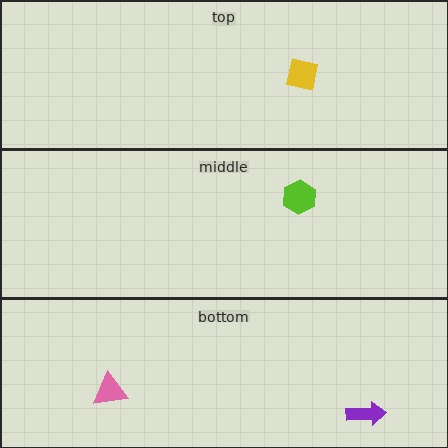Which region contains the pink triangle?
The bottom region.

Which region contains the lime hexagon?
The middle region.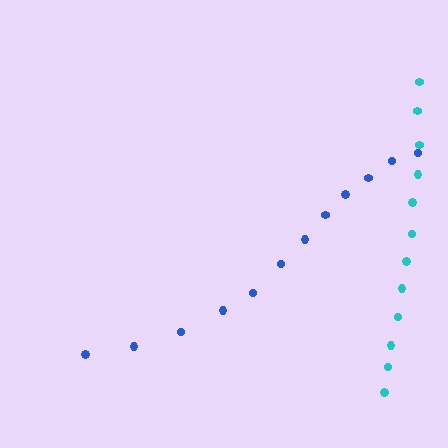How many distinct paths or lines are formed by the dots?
There are 2 distinct paths.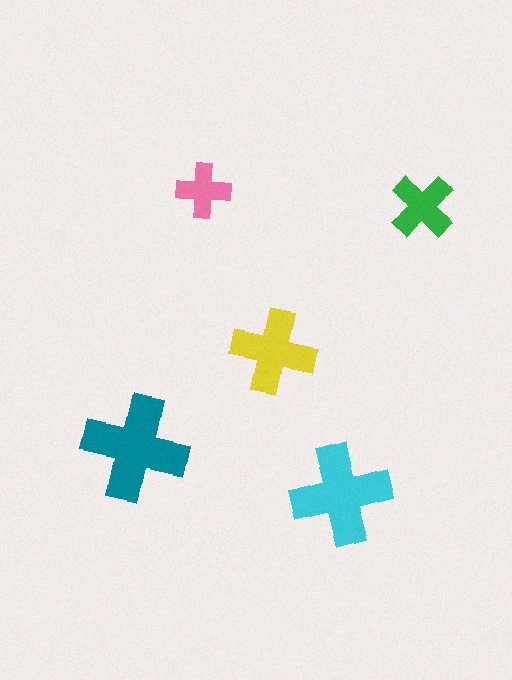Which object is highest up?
The pink cross is topmost.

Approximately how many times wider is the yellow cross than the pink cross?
About 1.5 times wider.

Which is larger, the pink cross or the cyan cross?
The cyan one.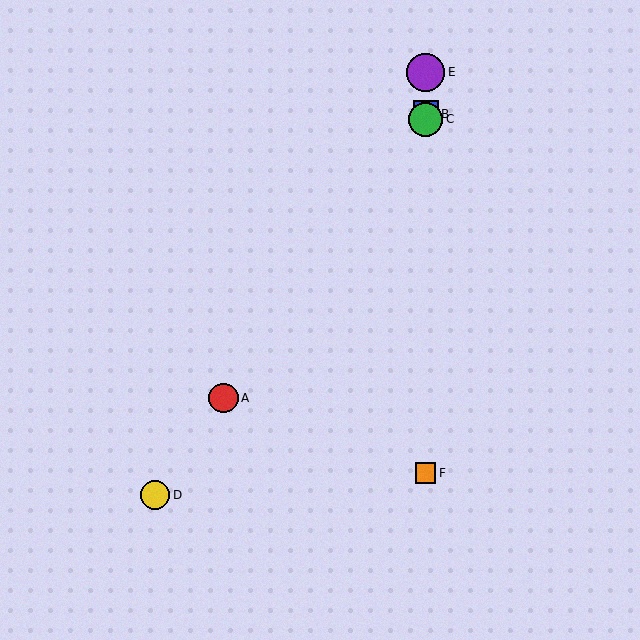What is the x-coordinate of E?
Object E is at x≈426.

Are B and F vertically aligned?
Yes, both are at x≈426.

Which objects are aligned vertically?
Objects B, C, E, F are aligned vertically.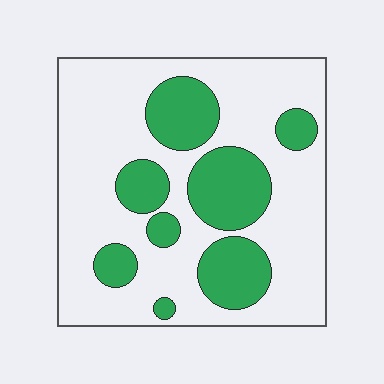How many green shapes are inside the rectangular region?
8.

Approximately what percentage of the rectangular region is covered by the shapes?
Approximately 30%.